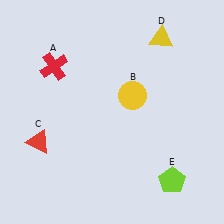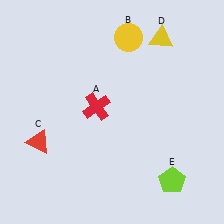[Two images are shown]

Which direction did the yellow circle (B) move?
The yellow circle (B) moved up.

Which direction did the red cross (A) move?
The red cross (A) moved right.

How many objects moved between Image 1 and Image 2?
2 objects moved between the two images.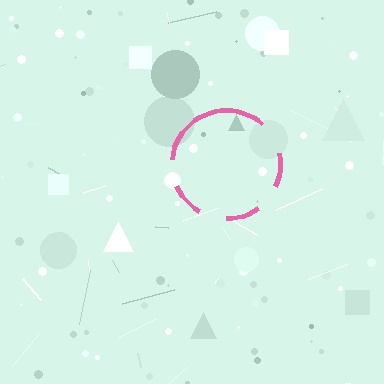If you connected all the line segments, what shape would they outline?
They would outline a circle.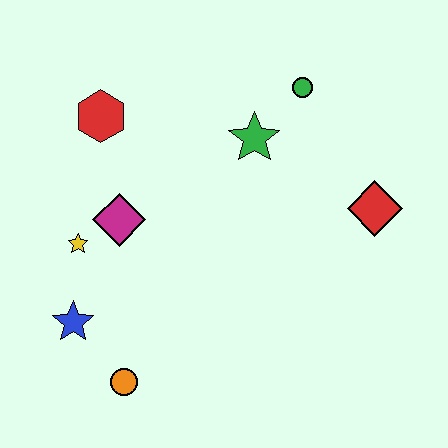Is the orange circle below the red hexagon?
Yes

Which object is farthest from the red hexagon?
The red diamond is farthest from the red hexagon.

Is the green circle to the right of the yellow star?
Yes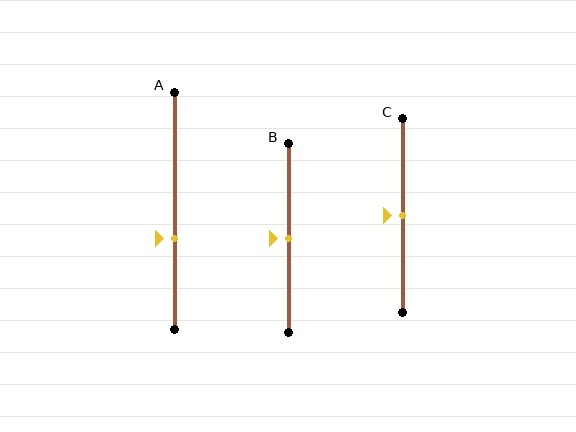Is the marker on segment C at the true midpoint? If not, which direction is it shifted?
Yes, the marker on segment C is at the true midpoint.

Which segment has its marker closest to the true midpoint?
Segment B has its marker closest to the true midpoint.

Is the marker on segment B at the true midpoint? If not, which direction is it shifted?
Yes, the marker on segment B is at the true midpoint.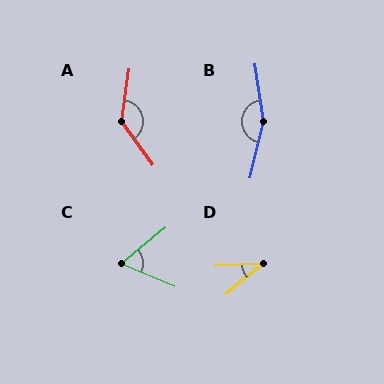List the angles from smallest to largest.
D (36°), C (62°), A (135°), B (158°).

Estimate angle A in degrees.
Approximately 135 degrees.